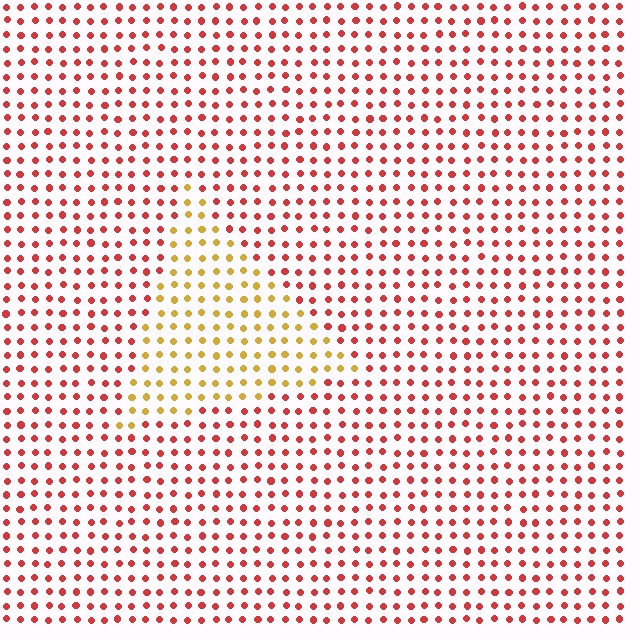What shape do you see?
I see a triangle.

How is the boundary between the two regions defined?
The boundary is defined purely by a slight shift in hue (about 47 degrees). Spacing, size, and orientation are identical on both sides.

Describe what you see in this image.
The image is filled with small red elements in a uniform arrangement. A triangle-shaped region is visible where the elements are tinted to a slightly different hue, forming a subtle color boundary.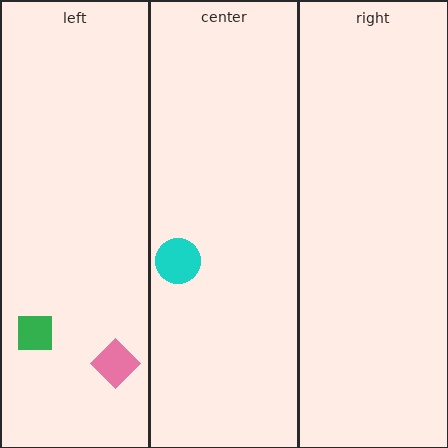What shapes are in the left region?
The pink diamond, the green square.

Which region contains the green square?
The left region.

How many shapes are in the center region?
1.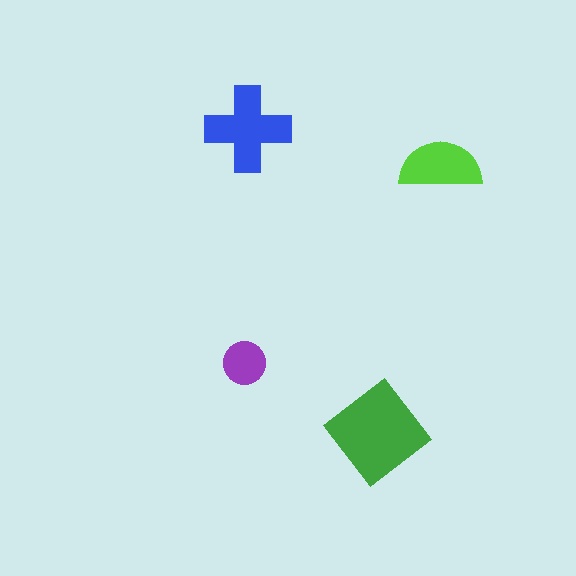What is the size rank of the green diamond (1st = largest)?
1st.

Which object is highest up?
The blue cross is topmost.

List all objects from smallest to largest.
The purple circle, the lime semicircle, the blue cross, the green diamond.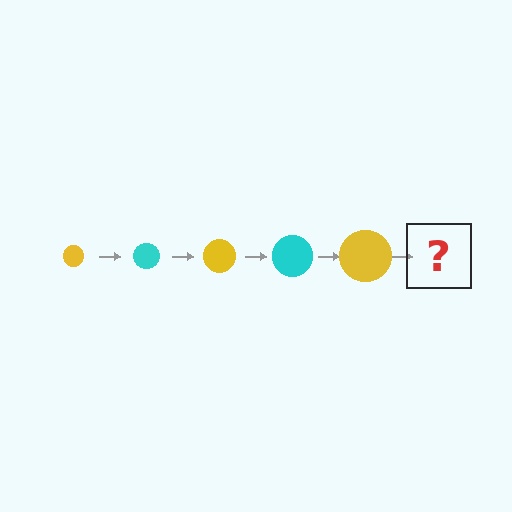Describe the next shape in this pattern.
It should be a cyan circle, larger than the previous one.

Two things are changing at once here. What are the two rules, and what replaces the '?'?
The two rules are that the circle grows larger each step and the color cycles through yellow and cyan. The '?' should be a cyan circle, larger than the previous one.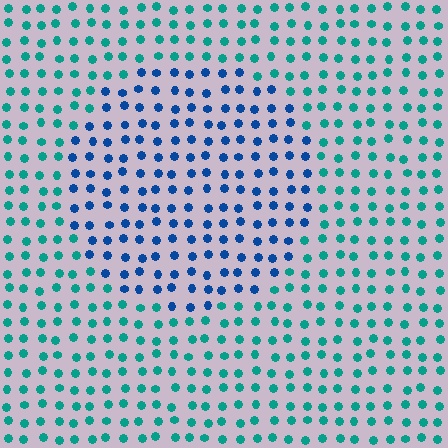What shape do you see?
I see a circle.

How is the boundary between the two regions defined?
The boundary is defined purely by a slight shift in hue (about 43 degrees). Spacing, size, and orientation are identical on both sides.